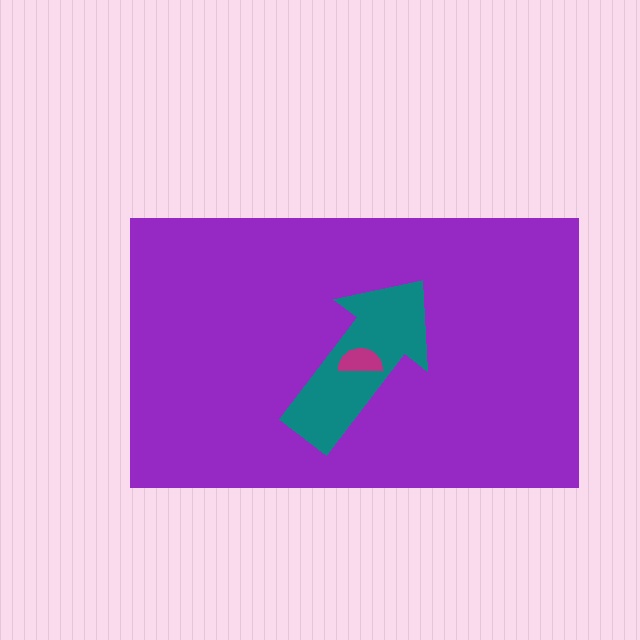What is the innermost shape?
The magenta semicircle.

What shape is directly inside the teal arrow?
The magenta semicircle.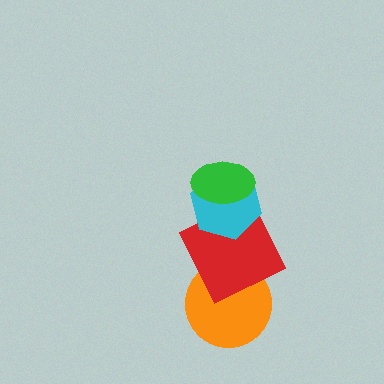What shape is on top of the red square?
The cyan hexagon is on top of the red square.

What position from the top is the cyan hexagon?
The cyan hexagon is 2nd from the top.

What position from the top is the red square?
The red square is 3rd from the top.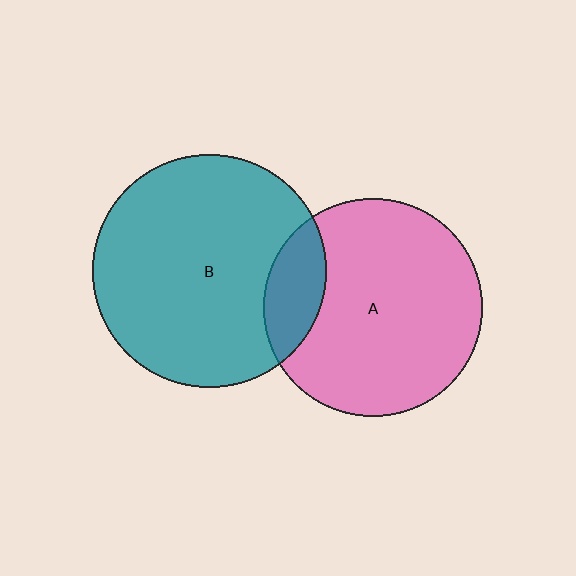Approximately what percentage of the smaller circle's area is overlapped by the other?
Approximately 15%.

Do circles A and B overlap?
Yes.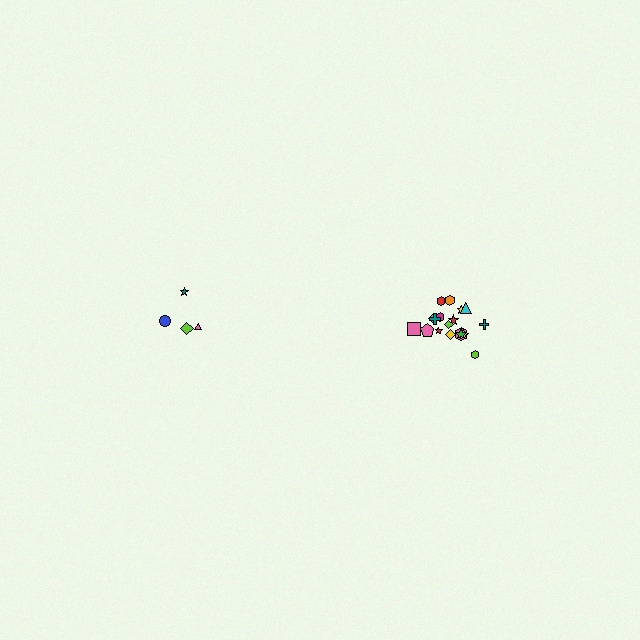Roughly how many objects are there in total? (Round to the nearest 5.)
Roughly 20 objects in total.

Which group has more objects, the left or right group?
The right group.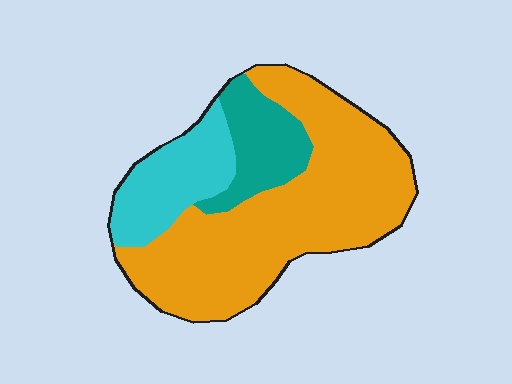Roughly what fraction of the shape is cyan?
Cyan takes up less than a quarter of the shape.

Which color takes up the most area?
Orange, at roughly 65%.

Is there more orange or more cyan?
Orange.